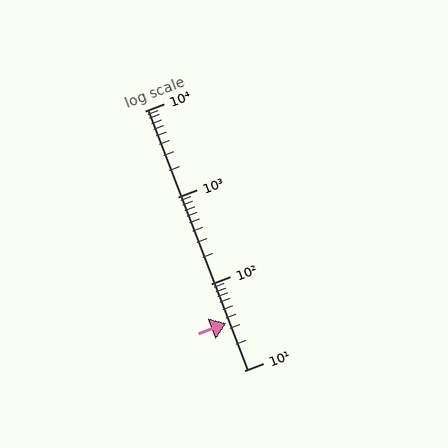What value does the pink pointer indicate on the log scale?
The pointer indicates approximately 35.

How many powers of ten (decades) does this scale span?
The scale spans 3 decades, from 10 to 10000.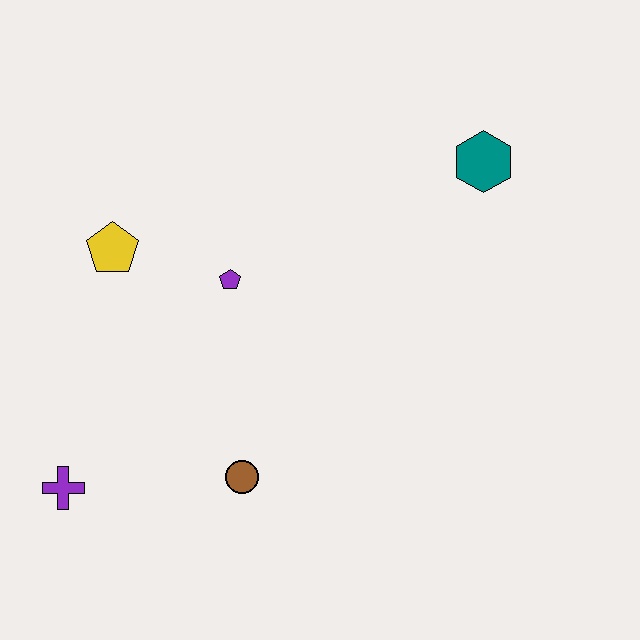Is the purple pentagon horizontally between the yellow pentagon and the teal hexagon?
Yes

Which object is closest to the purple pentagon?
The yellow pentagon is closest to the purple pentagon.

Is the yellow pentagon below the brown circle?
No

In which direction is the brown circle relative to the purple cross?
The brown circle is to the right of the purple cross.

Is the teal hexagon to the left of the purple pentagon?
No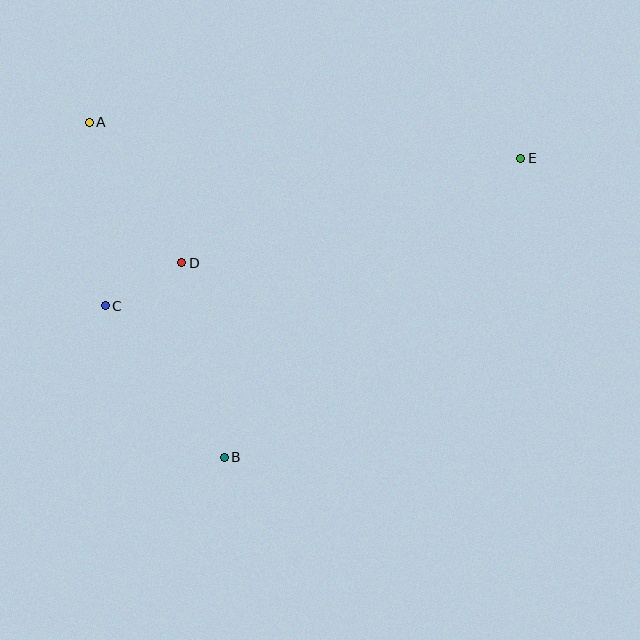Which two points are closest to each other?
Points C and D are closest to each other.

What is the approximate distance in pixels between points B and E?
The distance between B and E is approximately 421 pixels.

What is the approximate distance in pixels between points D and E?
The distance between D and E is approximately 355 pixels.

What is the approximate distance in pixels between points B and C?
The distance between B and C is approximately 193 pixels.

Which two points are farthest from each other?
Points C and E are farthest from each other.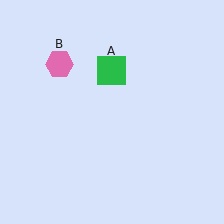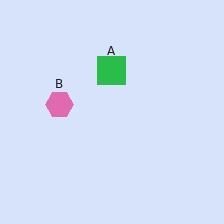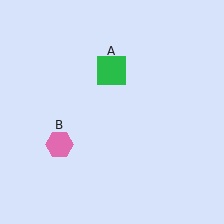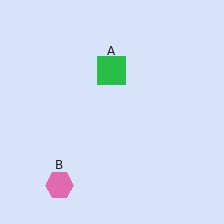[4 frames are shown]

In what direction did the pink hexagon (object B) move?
The pink hexagon (object B) moved down.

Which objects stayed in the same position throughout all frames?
Green square (object A) remained stationary.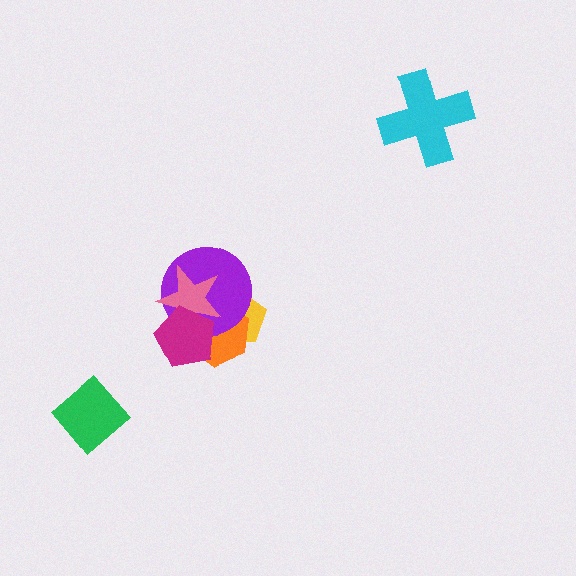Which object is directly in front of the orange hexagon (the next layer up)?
The purple circle is directly in front of the orange hexagon.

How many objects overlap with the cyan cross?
0 objects overlap with the cyan cross.